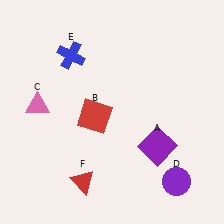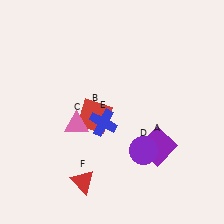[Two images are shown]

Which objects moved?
The objects that moved are: the pink triangle (C), the purple circle (D), the blue cross (E).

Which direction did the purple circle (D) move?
The purple circle (D) moved left.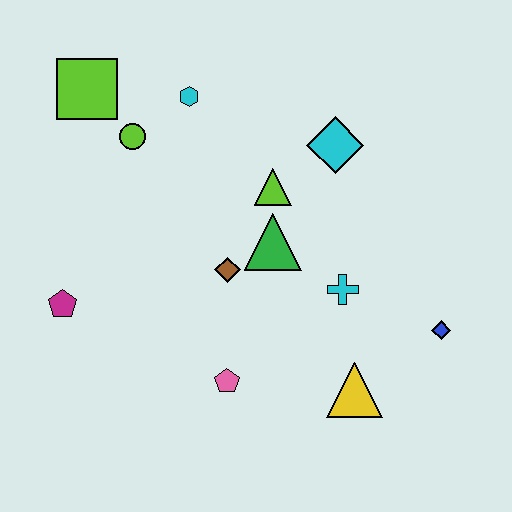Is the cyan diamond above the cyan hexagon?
No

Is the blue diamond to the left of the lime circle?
No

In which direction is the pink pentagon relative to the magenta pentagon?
The pink pentagon is to the right of the magenta pentagon.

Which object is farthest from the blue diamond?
The lime square is farthest from the blue diamond.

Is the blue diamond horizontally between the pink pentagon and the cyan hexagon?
No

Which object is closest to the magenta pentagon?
The brown diamond is closest to the magenta pentagon.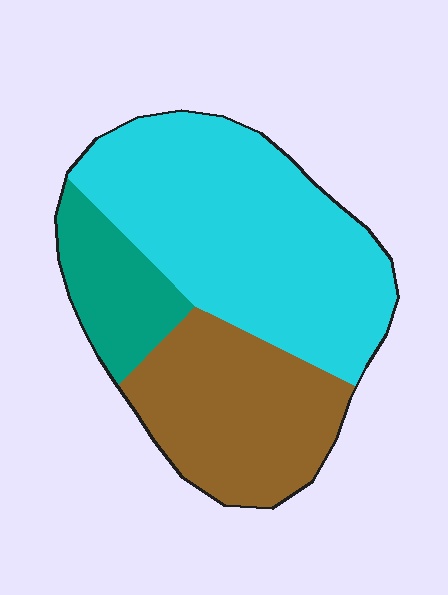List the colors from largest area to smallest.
From largest to smallest: cyan, brown, teal.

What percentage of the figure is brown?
Brown covers around 30% of the figure.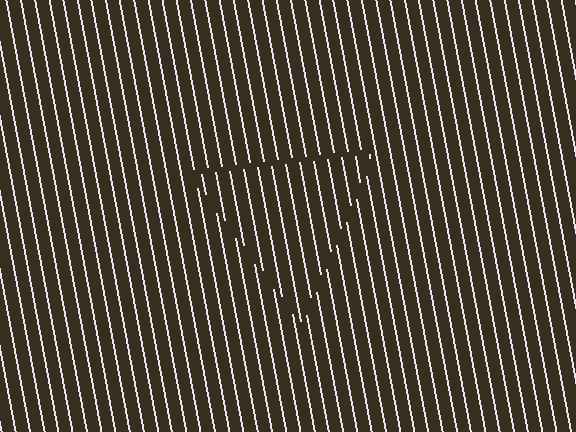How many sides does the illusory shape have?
3 sides — the line-ends trace a triangle.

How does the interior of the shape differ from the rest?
The interior of the shape contains the same grating, shifted by half a period — the contour is defined by the phase discontinuity where line-ends from the inner and outer gratings abut.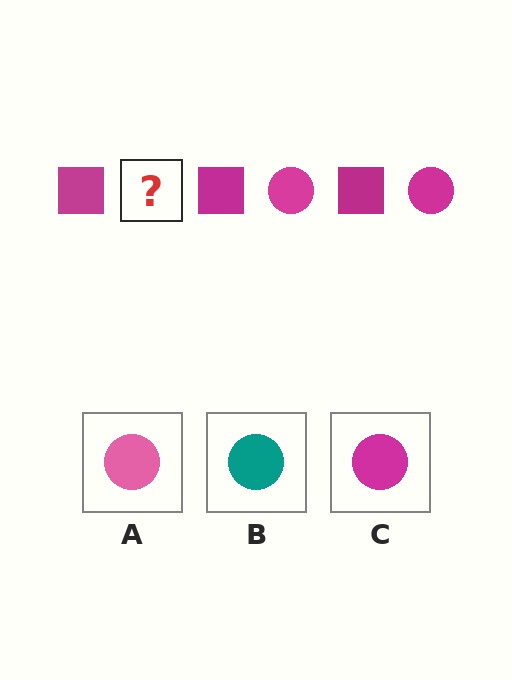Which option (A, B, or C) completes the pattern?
C.